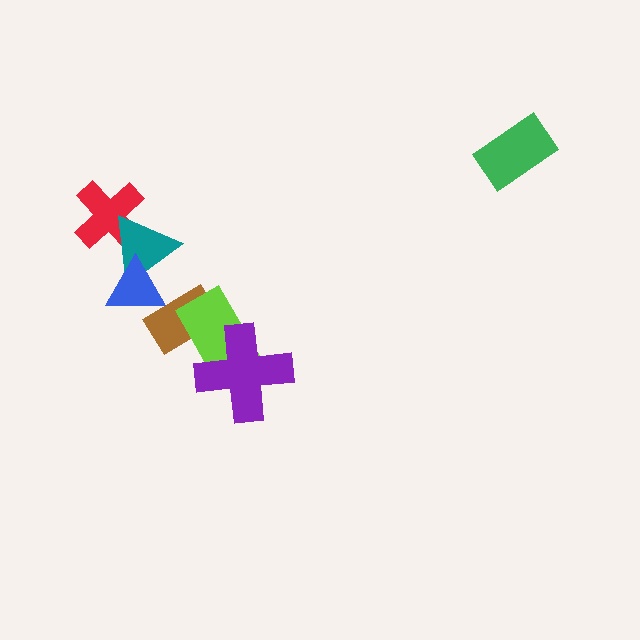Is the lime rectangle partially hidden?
Yes, it is partially covered by another shape.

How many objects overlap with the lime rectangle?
2 objects overlap with the lime rectangle.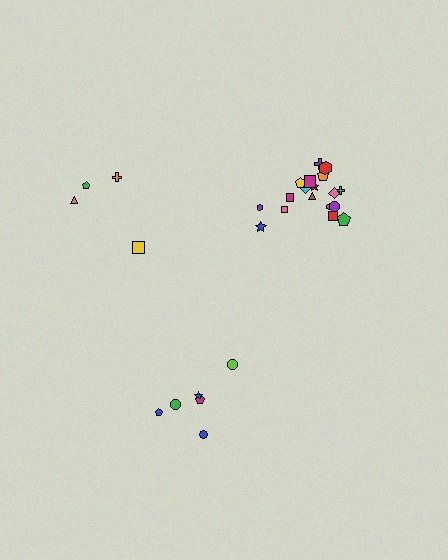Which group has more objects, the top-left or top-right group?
The top-right group.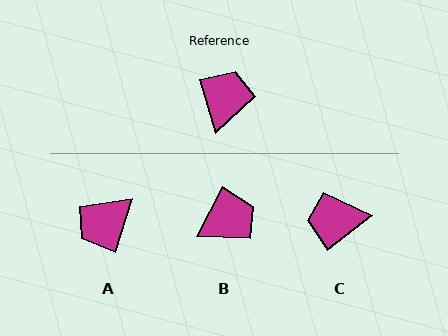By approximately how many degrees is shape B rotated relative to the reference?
Approximately 45 degrees clockwise.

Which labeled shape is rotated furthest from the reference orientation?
A, about 146 degrees away.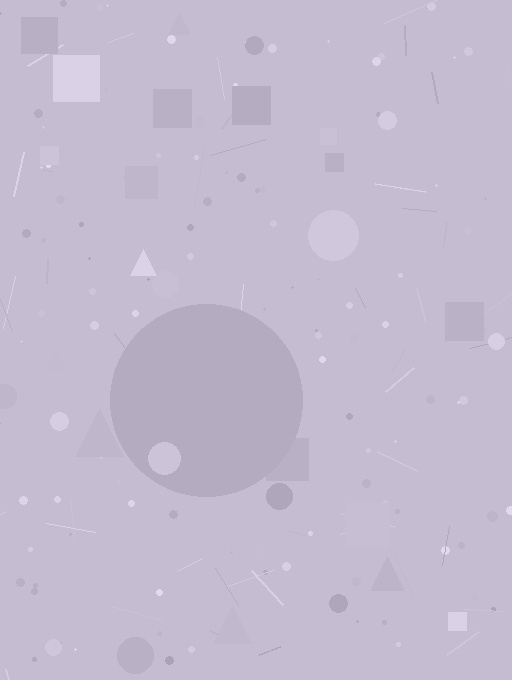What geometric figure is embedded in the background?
A circle is embedded in the background.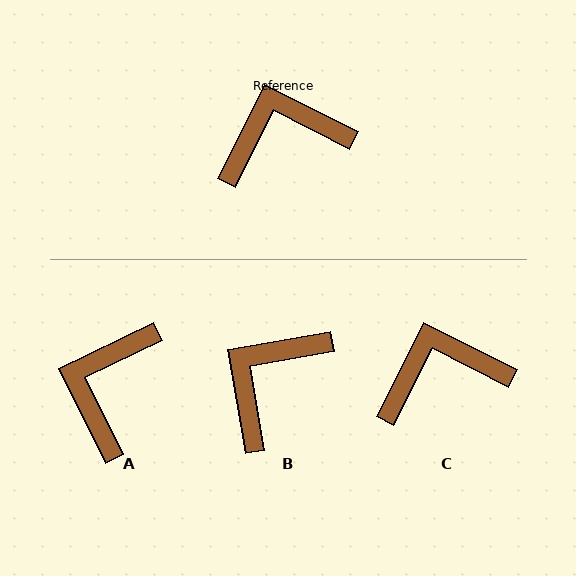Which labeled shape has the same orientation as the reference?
C.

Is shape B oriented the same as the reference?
No, it is off by about 37 degrees.